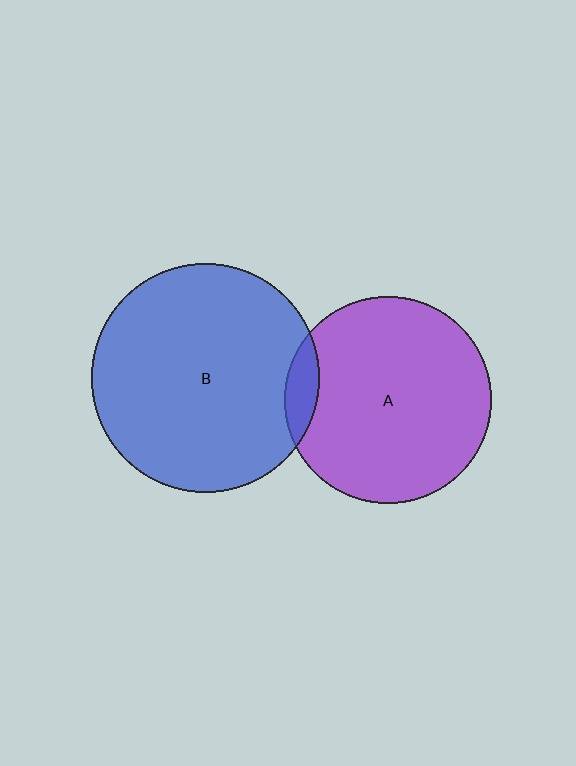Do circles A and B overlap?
Yes.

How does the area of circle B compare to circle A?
Approximately 1.2 times.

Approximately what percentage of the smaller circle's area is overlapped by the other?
Approximately 10%.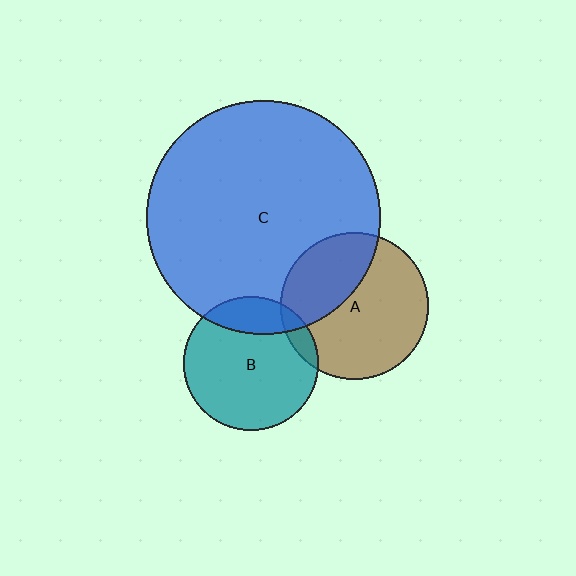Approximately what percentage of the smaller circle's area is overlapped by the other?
Approximately 35%.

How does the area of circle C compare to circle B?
Approximately 3.0 times.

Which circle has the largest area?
Circle C (blue).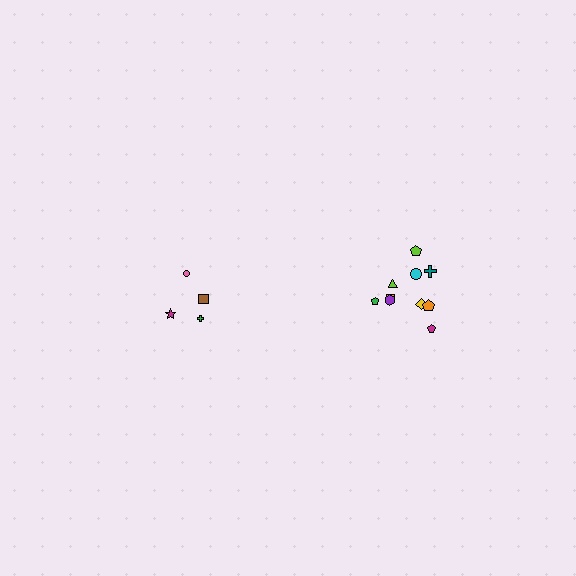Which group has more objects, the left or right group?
The right group.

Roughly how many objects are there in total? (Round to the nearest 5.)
Roughly 15 objects in total.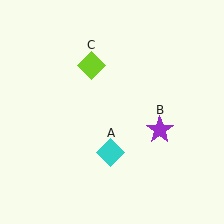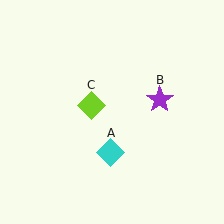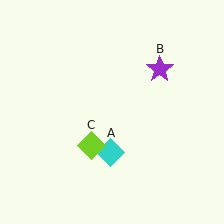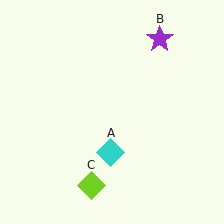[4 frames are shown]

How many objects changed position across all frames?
2 objects changed position: purple star (object B), lime diamond (object C).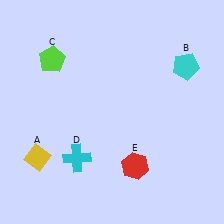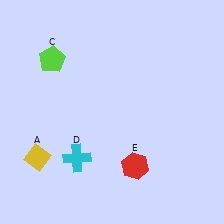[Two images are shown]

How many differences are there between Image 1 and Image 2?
There is 1 difference between the two images.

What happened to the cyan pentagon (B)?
The cyan pentagon (B) was removed in Image 2. It was in the top-right area of Image 1.